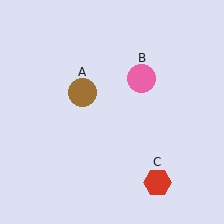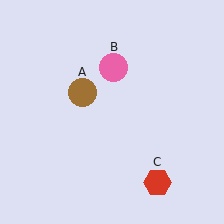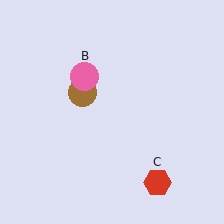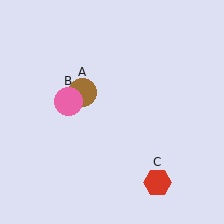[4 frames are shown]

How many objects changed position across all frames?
1 object changed position: pink circle (object B).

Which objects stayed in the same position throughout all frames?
Brown circle (object A) and red hexagon (object C) remained stationary.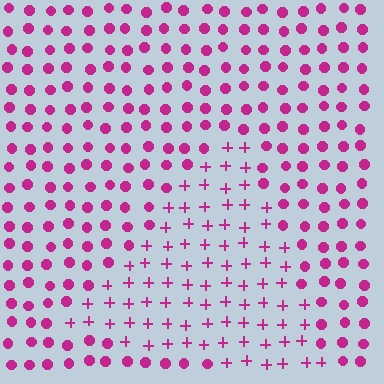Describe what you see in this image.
The image is filled with small magenta elements arranged in a uniform grid. A triangle-shaped region contains plus signs, while the surrounding area contains circles. The boundary is defined purely by the change in element shape.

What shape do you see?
I see a triangle.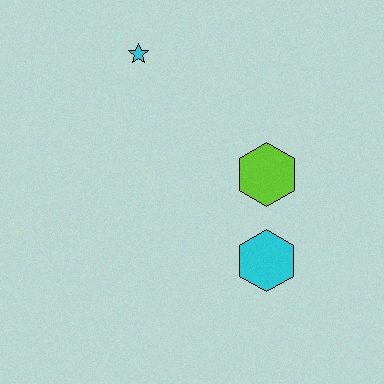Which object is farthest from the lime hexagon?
The cyan star is farthest from the lime hexagon.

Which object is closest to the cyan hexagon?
The lime hexagon is closest to the cyan hexagon.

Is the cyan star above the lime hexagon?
Yes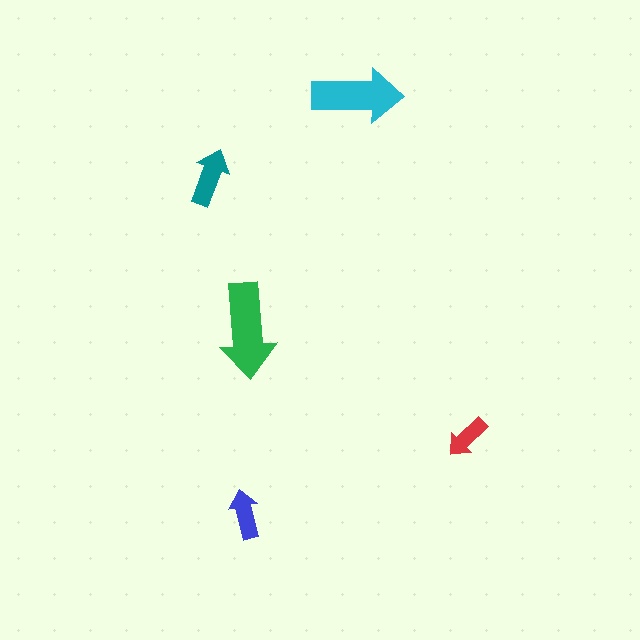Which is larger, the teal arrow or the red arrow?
The teal one.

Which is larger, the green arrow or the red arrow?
The green one.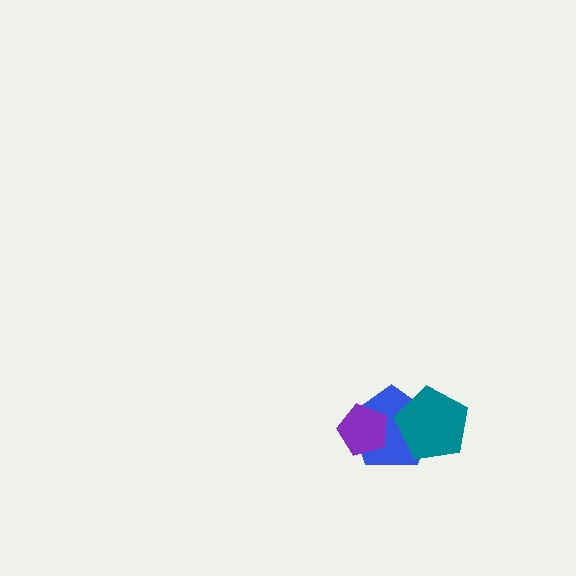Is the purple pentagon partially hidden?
No, no other shape covers it.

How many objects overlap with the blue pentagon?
2 objects overlap with the blue pentagon.